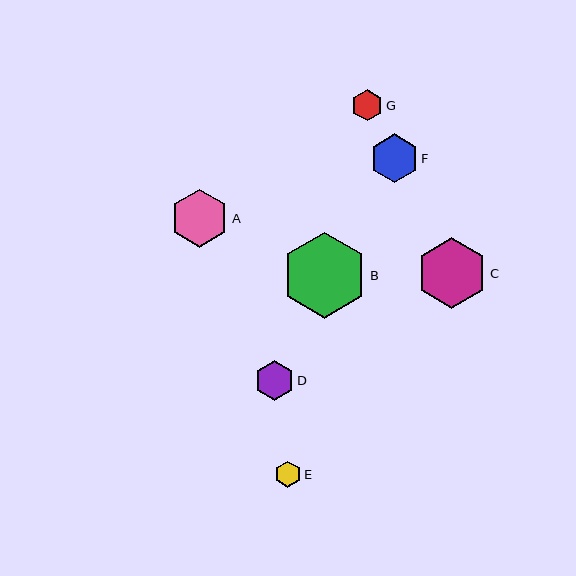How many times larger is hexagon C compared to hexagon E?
Hexagon C is approximately 2.7 times the size of hexagon E.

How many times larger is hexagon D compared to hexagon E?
Hexagon D is approximately 1.5 times the size of hexagon E.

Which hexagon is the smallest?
Hexagon E is the smallest with a size of approximately 26 pixels.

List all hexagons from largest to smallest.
From largest to smallest: B, C, A, F, D, G, E.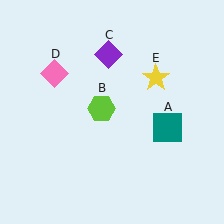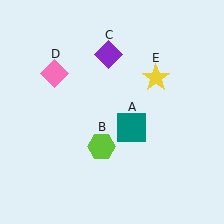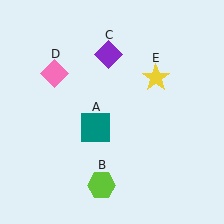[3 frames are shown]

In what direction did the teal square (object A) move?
The teal square (object A) moved left.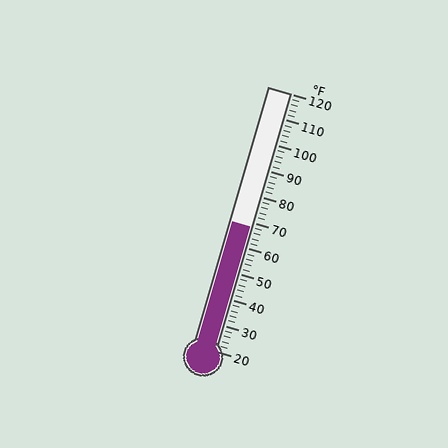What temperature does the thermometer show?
The thermometer shows approximately 68°F.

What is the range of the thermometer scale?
The thermometer scale ranges from 20°F to 120°F.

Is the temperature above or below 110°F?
The temperature is below 110°F.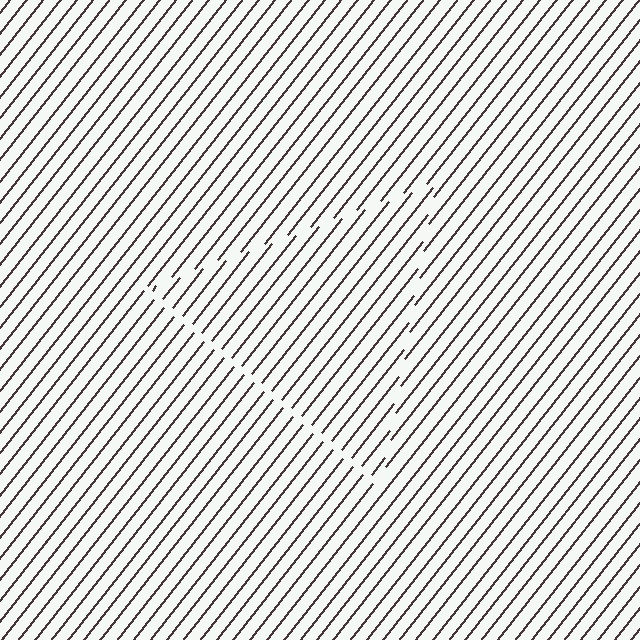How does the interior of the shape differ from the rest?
The interior of the shape contains the same grating, shifted by half a period — the contour is defined by the phase discontinuity where line-ends from the inner and outer gratings abut.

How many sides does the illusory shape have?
3 sides — the line-ends trace a triangle.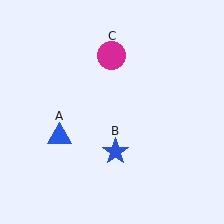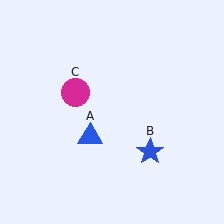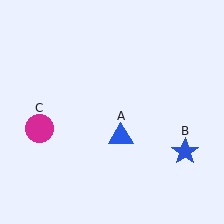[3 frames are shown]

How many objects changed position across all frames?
3 objects changed position: blue triangle (object A), blue star (object B), magenta circle (object C).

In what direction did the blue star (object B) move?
The blue star (object B) moved right.